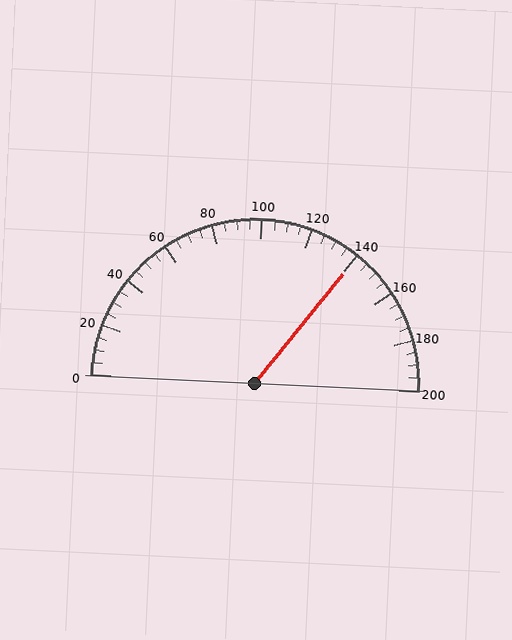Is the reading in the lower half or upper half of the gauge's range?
The reading is in the upper half of the range (0 to 200).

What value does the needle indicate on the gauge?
The needle indicates approximately 140.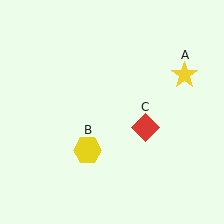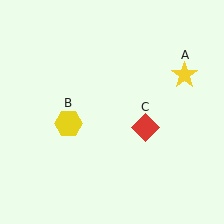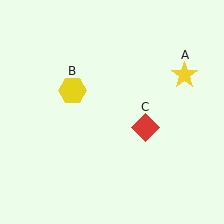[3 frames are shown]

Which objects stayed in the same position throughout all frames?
Yellow star (object A) and red diamond (object C) remained stationary.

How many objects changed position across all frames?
1 object changed position: yellow hexagon (object B).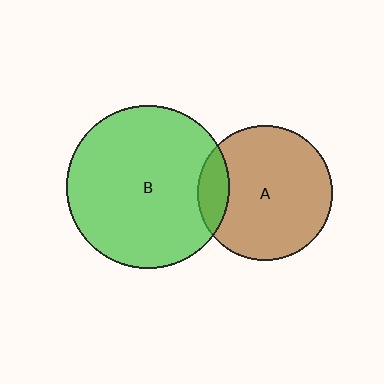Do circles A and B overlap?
Yes.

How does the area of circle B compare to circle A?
Approximately 1.5 times.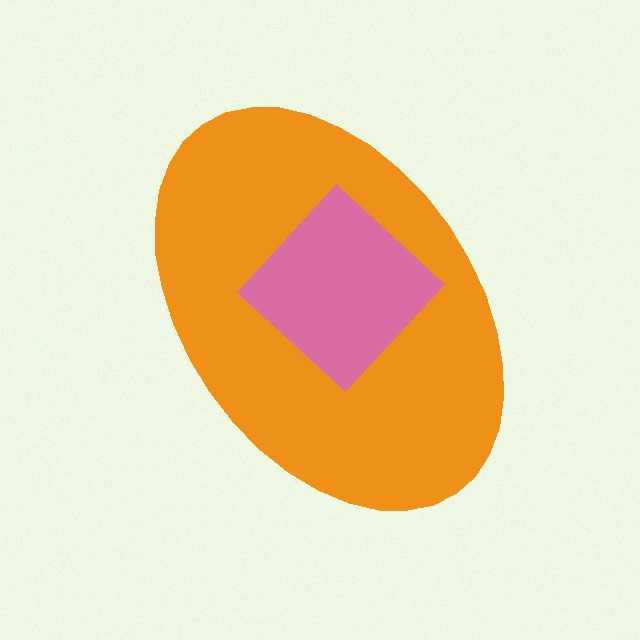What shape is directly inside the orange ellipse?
The pink diamond.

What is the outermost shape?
The orange ellipse.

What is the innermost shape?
The pink diamond.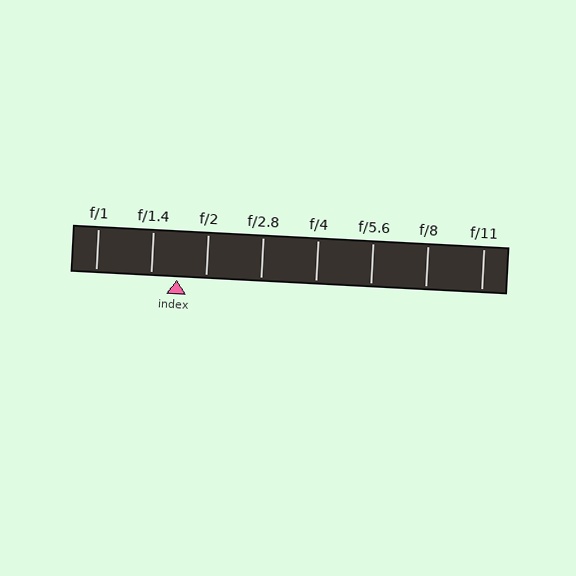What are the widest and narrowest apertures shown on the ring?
The widest aperture shown is f/1 and the narrowest is f/11.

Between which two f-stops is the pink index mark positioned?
The index mark is between f/1.4 and f/2.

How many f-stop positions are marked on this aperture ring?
There are 8 f-stop positions marked.